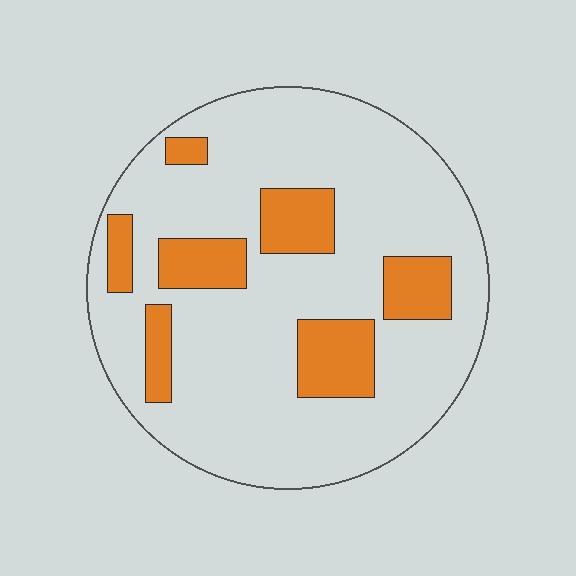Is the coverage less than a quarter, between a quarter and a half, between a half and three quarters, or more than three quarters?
Less than a quarter.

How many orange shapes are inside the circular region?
7.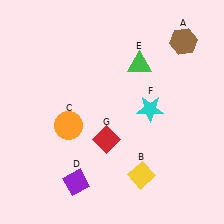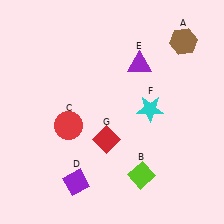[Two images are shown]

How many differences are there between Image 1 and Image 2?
There are 3 differences between the two images.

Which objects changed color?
B changed from yellow to lime. C changed from orange to red. E changed from green to purple.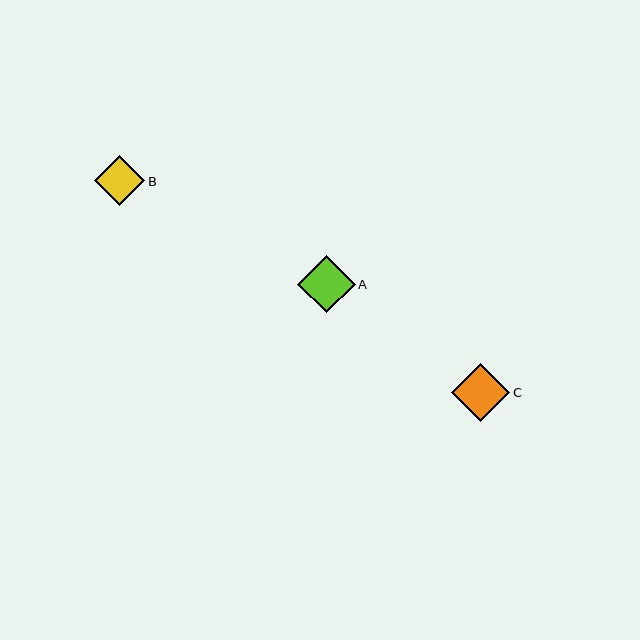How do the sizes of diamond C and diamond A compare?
Diamond C and diamond A are approximately the same size.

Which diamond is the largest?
Diamond C is the largest with a size of approximately 58 pixels.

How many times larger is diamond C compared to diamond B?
Diamond C is approximately 1.2 times the size of diamond B.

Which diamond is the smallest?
Diamond B is the smallest with a size of approximately 50 pixels.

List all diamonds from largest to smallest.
From largest to smallest: C, A, B.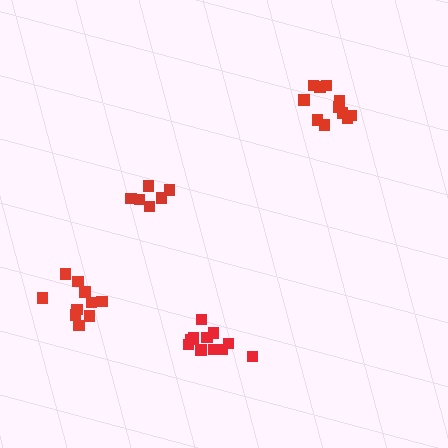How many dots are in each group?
Group 1: 11 dots, Group 2: 10 dots, Group 3: 6 dots, Group 4: 11 dots (38 total).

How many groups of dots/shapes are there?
There are 4 groups.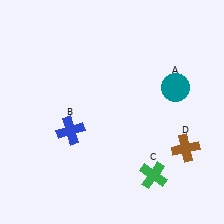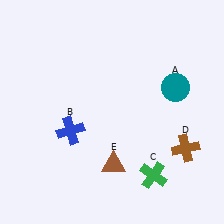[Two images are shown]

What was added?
A brown triangle (E) was added in Image 2.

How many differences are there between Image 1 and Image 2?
There is 1 difference between the two images.